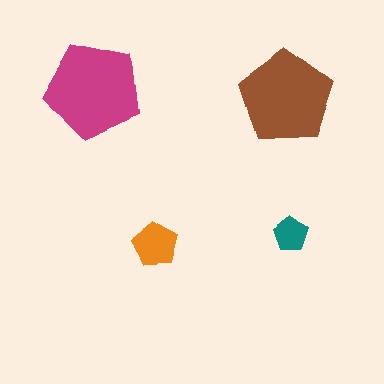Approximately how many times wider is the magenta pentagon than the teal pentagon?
About 3 times wider.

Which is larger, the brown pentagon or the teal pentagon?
The brown one.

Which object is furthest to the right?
The brown pentagon is rightmost.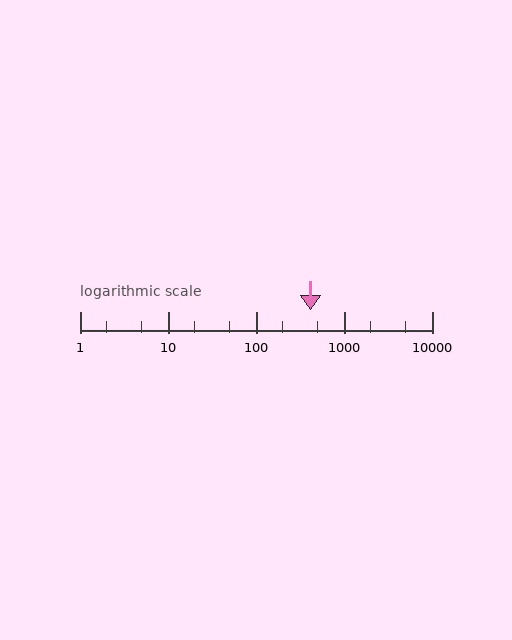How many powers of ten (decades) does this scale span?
The scale spans 4 decades, from 1 to 10000.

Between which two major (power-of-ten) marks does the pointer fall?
The pointer is between 100 and 1000.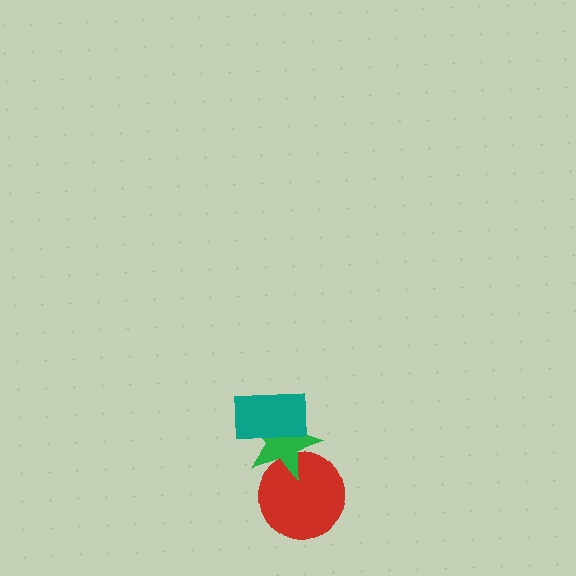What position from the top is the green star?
The green star is 2nd from the top.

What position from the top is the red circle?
The red circle is 3rd from the top.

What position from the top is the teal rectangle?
The teal rectangle is 1st from the top.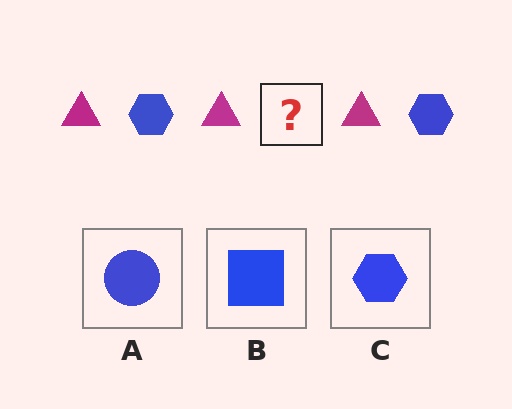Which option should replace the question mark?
Option C.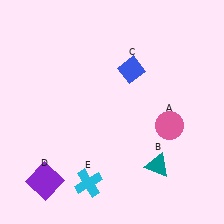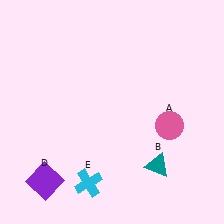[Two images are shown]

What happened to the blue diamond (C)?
The blue diamond (C) was removed in Image 2. It was in the top-right area of Image 1.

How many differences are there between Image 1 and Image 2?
There is 1 difference between the two images.